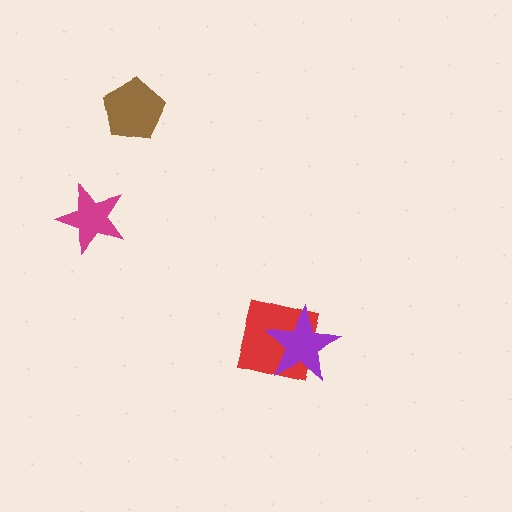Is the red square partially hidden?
Yes, it is partially covered by another shape.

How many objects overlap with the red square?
1 object overlaps with the red square.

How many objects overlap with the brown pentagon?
0 objects overlap with the brown pentagon.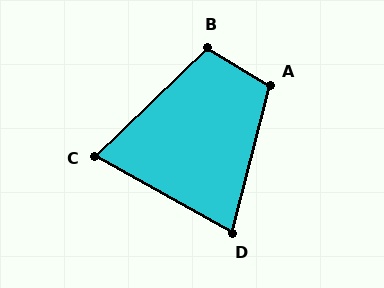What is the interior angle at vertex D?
Approximately 75 degrees (acute).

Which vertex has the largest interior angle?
A, at approximately 107 degrees.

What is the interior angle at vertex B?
Approximately 105 degrees (obtuse).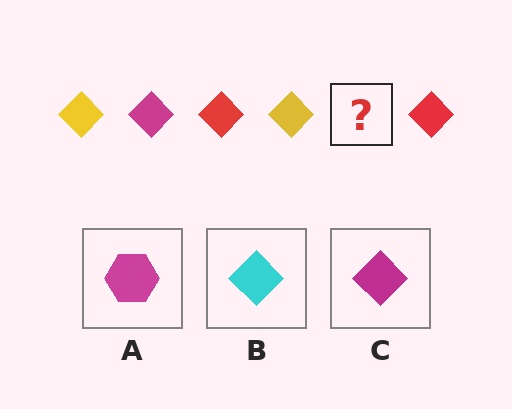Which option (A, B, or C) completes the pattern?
C.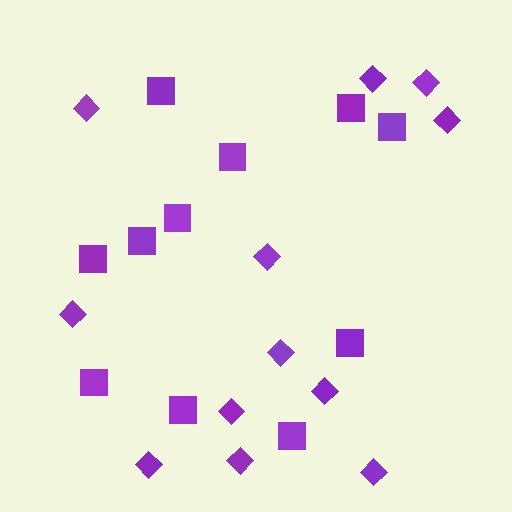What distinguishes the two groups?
There are 2 groups: one group of diamonds (12) and one group of squares (11).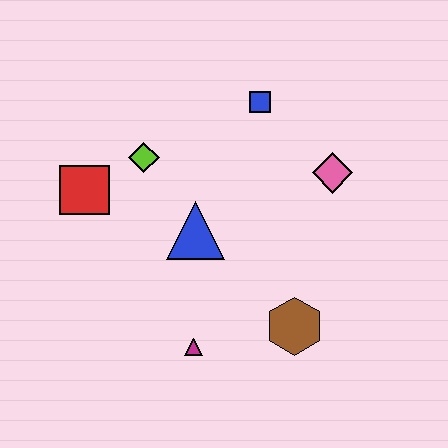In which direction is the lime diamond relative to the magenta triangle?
The lime diamond is above the magenta triangle.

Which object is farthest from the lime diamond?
The brown hexagon is farthest from the lime diamond.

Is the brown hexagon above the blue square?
No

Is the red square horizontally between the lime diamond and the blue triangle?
No